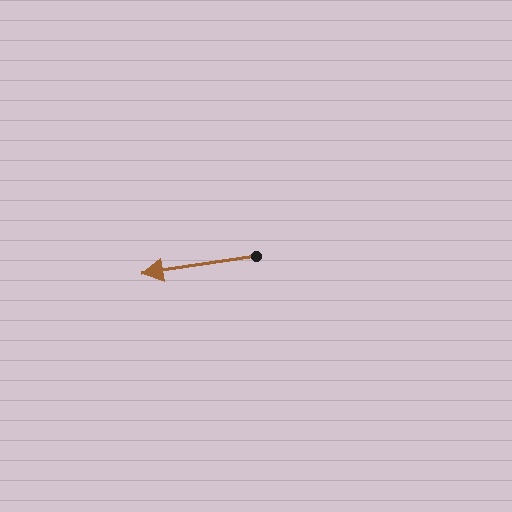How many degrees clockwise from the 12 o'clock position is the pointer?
Approximately 261 degrees.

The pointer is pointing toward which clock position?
Roughly 9 o'clock.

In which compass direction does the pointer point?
West.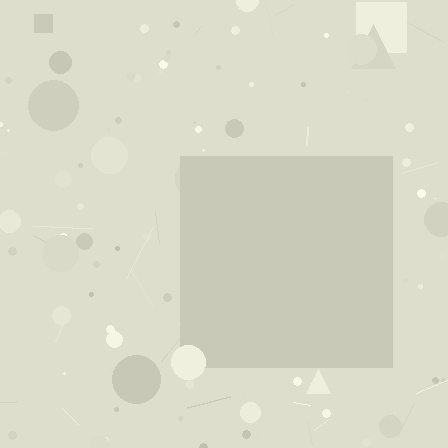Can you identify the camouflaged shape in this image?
The camouflaged shape is a square.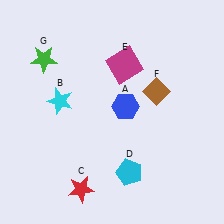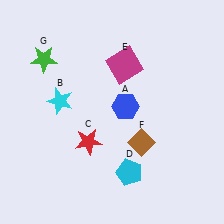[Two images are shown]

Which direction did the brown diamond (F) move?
The brown diamond (F) moved down.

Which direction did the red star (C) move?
The red star (C) moved up.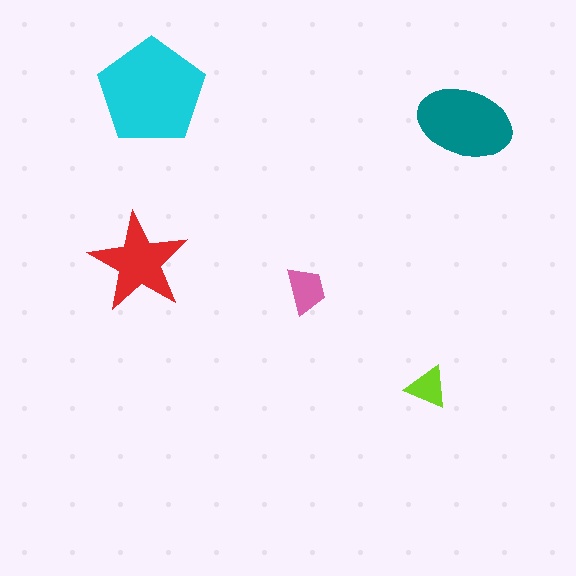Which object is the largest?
The cyan pentagon.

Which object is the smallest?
The lime triangle.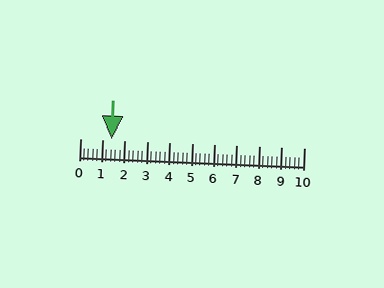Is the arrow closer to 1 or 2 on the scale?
The arrow is closer to 1.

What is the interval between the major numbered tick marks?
The major tick marks are spaced 1 units apart.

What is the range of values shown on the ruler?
The ruler shows values from 0 to 10.